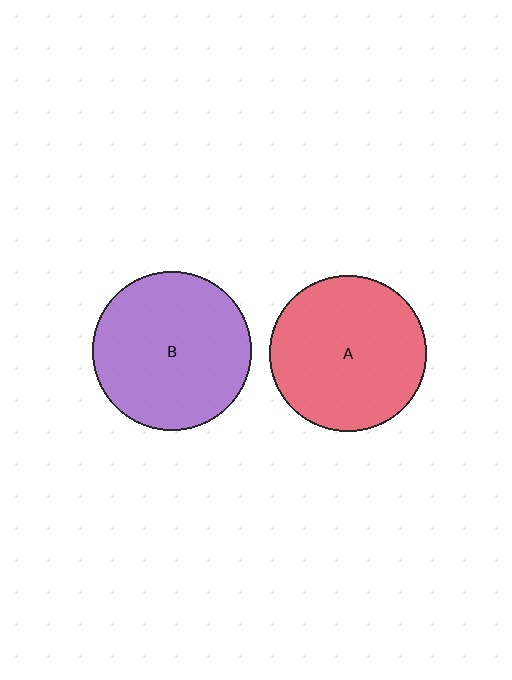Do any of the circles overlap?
No, none of the circles overlap.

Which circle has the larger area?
Circle B (purple).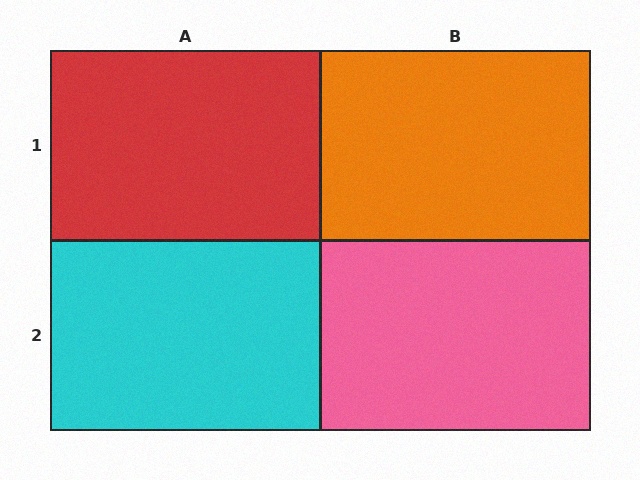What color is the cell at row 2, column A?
Cyan.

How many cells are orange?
1 cell is orange.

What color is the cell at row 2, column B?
Pink.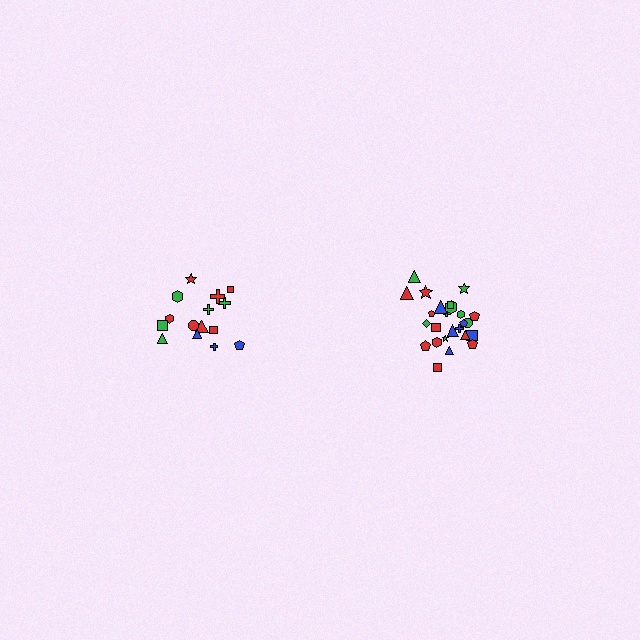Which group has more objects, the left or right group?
The right group.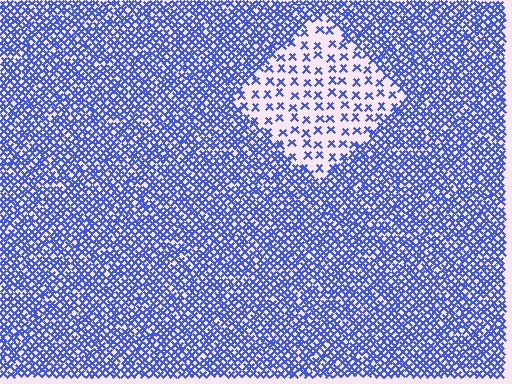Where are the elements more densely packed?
The elements are more densely packed outside the diamond boundary.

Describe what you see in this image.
The image contains small blue elements arranged at two different densities. A diamond-shaped region is visible where the elements are less densely packed than the surrounding area.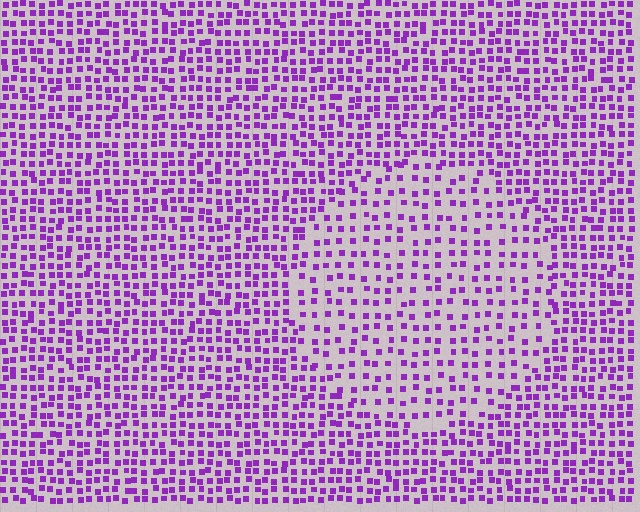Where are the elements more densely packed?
The elements are more densely packed outside the circle boundary.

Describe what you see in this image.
The image contains small purple elements arranged at two different densities. A circle-shaped region is visible where the elements are less densely packed than the surrounding area.